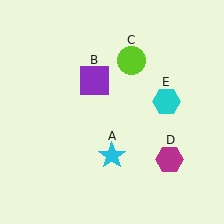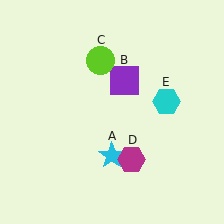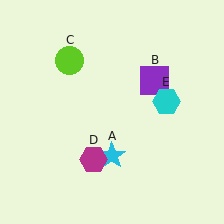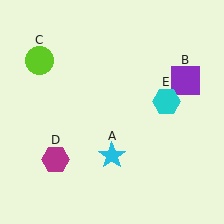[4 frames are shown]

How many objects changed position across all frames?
3 objects changed position: purple square (object B), lime circle (object C), magenta hexagon (object D).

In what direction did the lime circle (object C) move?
The lime circle (object C) moved left.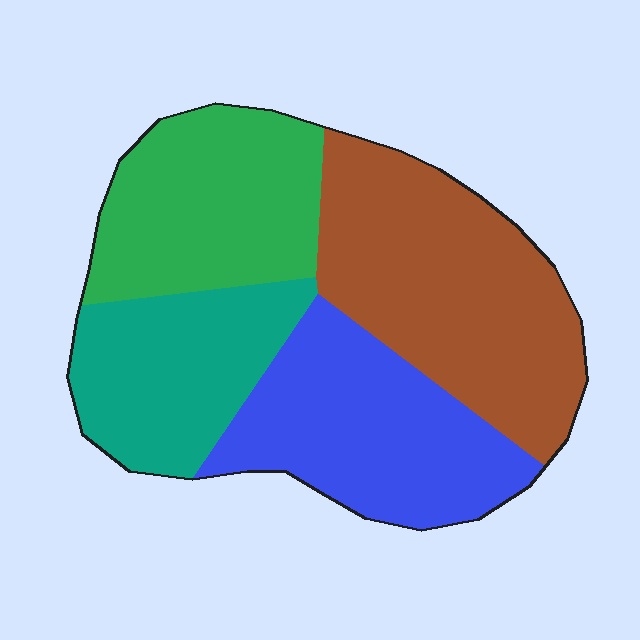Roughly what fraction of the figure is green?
Green takes up about one quarter (1/4) of the figure.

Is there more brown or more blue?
Brown.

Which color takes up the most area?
Brown, at roughly 30%.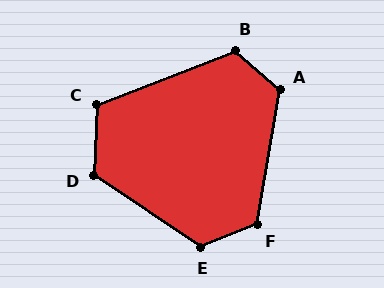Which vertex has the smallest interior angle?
C, at approximately 114 degrees.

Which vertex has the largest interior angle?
E, at approximately 124 degrees.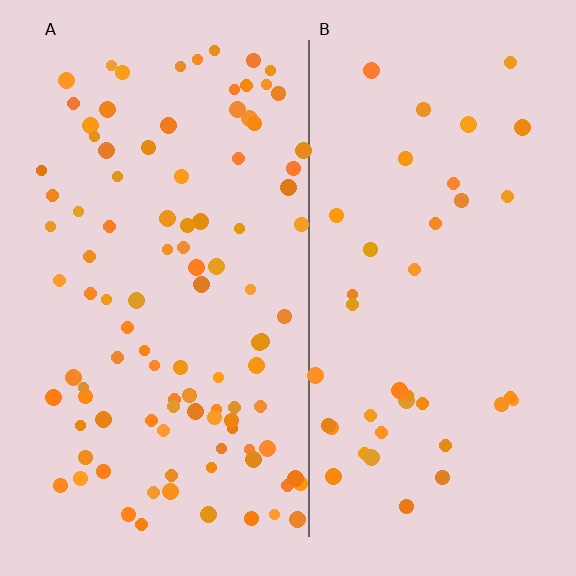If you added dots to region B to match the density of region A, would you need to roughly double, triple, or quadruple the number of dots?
Approximately triple.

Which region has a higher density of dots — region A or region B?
A (the left).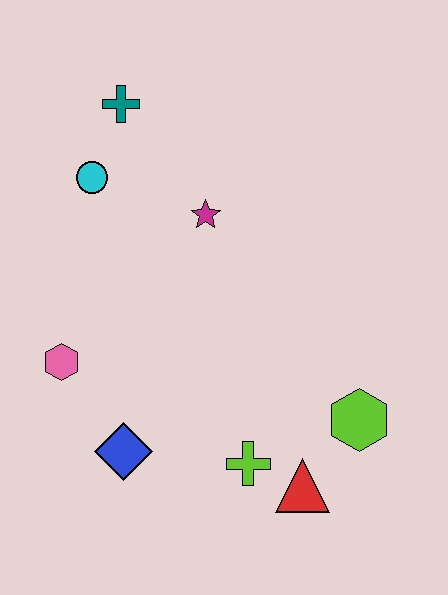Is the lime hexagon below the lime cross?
No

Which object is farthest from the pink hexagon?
The lime hexagon is farthest from the pink hexagon.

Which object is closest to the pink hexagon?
The blue diamond is closest to the pink hexagon.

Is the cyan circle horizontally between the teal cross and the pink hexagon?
Yes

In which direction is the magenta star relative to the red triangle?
The magenta star is above the red triangle.